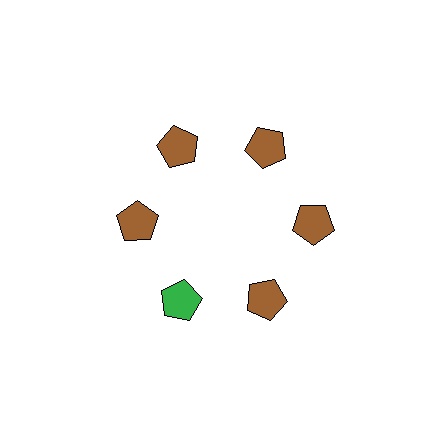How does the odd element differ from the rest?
It has a different color: green instead of brown.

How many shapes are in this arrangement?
There are 6 shapes arranged in a ring pattern.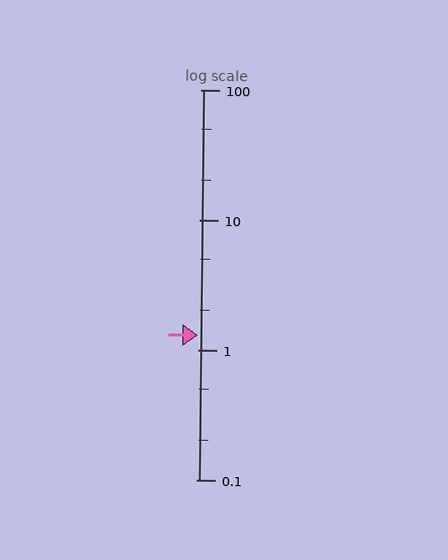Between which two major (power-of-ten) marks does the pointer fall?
The pointer is between 1 and 10.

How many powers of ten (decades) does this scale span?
The scale spans 3 decades, from 0.1 to 100.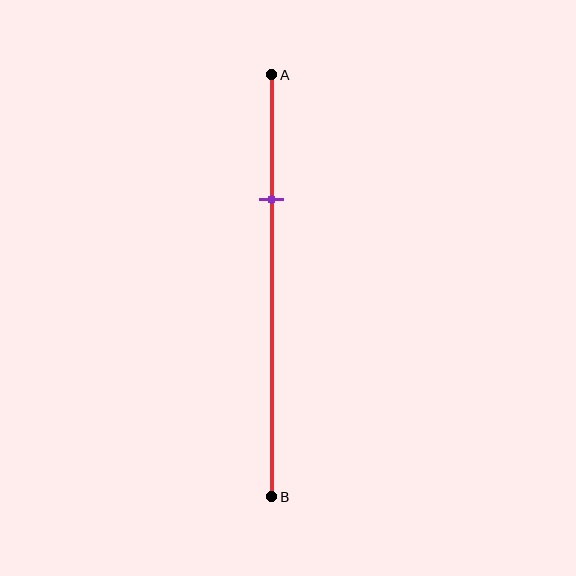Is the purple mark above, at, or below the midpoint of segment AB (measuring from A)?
The purple mark is above the midpoint of segment AB.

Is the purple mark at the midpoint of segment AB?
No, the mark is at about 30% from A, not at the 50% midpoint.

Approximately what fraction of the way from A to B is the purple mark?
The purple mark is approximately 30% of the way from A to B.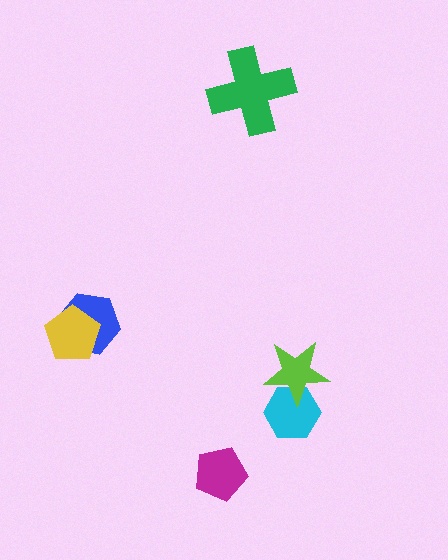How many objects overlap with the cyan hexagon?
1 object overlaps with the cyan hexagon.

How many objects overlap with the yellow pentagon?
1 object overlaps with the yellow pentagon.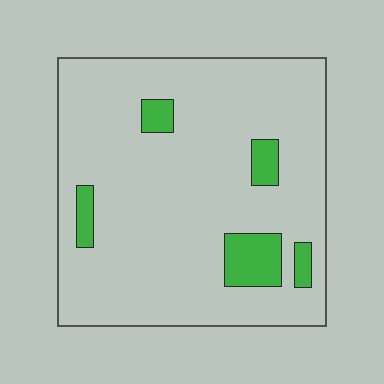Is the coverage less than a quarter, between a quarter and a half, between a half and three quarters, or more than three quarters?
Less than a quarter.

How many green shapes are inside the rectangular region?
5.